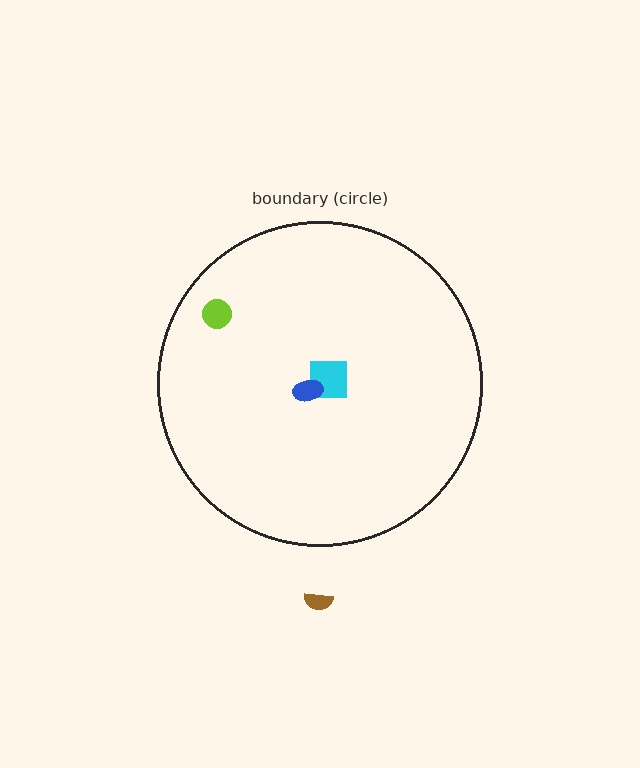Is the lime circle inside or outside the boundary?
Inside.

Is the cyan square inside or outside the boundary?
Inside.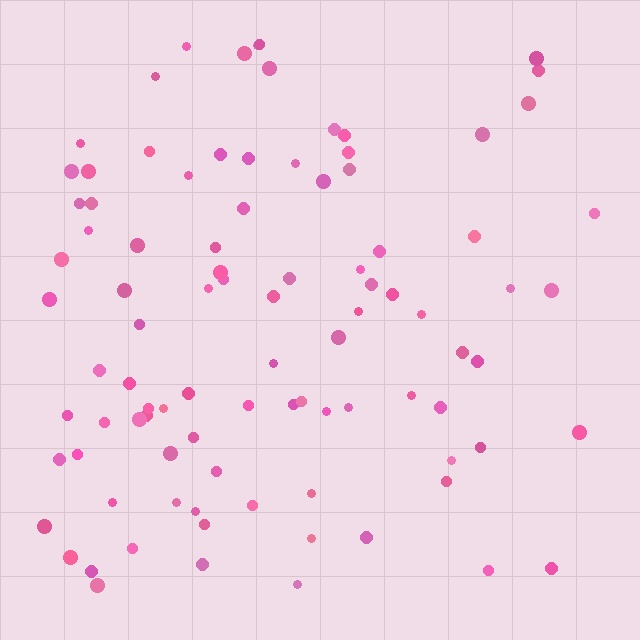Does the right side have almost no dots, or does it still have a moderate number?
Still a moderate number, just noticeably fewer than the left.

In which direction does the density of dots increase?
From right to left, with the left side densest.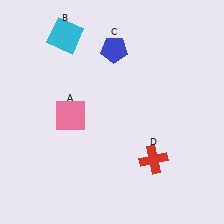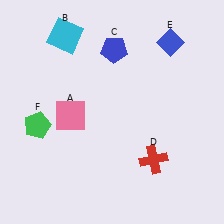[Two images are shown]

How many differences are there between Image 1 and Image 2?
There are 2 differences between the two images.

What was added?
A blue diamond (E), a green pentagon (F) were added in Image 2.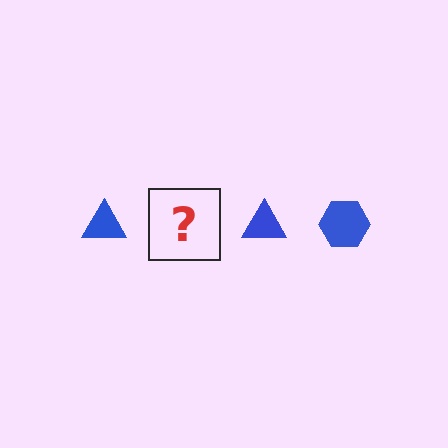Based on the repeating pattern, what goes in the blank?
The blank should be a blue hexagon.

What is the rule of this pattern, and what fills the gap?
The rule is that the pattern cycles through triangle, hexagon shapes in blue. The gap should be filled with a blue hexagon.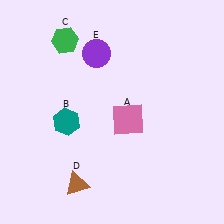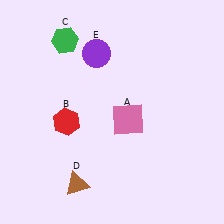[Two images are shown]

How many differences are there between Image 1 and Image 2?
There is 1 difference between the two images.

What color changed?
The hexagon (B) changed from teal in Image 1 to red in Image 2.